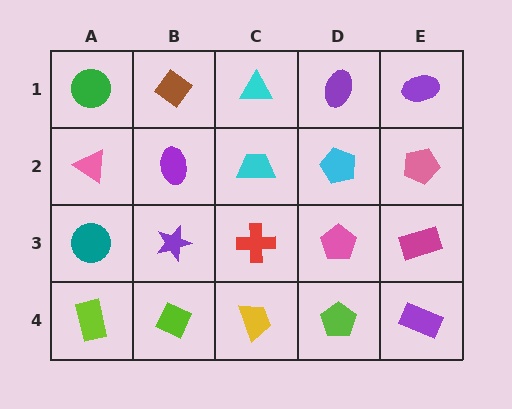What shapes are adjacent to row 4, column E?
A magenta rectangle (row 3, column E), a lime pentagon (row 4, column D).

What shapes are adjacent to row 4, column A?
A teal circle (row 3, column A), a lime diamond (row 4, column B).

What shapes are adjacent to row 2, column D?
A purple ellipse (row 1, column D), a pink pentagon (row 3, column D), a cyan trapezoid (row 2, column C), a pink pentagon (row 2, column E).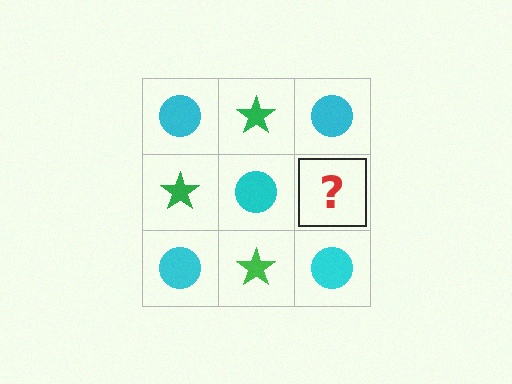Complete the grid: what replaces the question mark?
The question mark should be replaced with a green star.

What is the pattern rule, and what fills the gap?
The rule is that it alternates cyan circle and green star in a checkerboard pattern. The gap should be filled with a green star.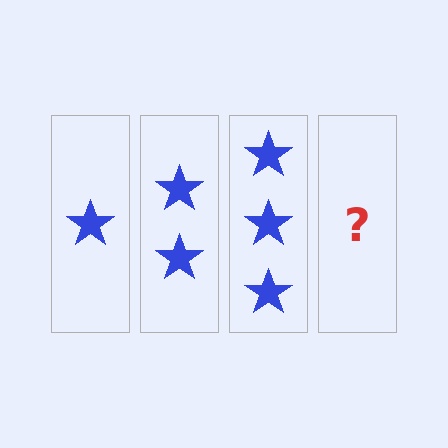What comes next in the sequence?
The next element should be 4 stars.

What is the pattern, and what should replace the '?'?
The pattern is that each step adds one more star. The '?' should be 4 stars.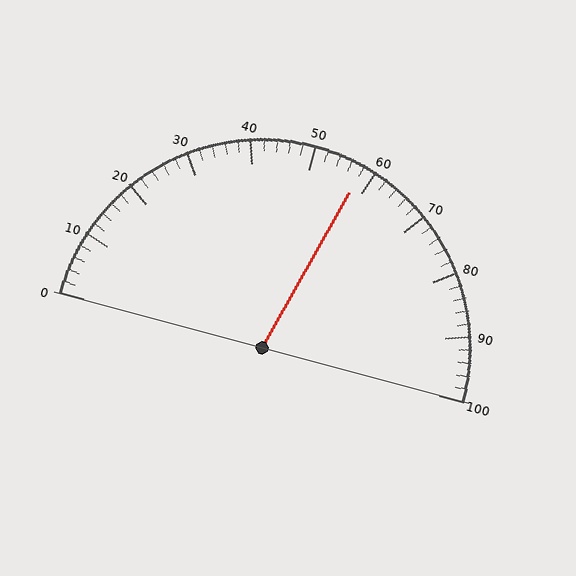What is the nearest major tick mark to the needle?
The nearest major tick mark is 60.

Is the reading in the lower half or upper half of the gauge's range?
The reading is in the upper half of the range (0 to 100).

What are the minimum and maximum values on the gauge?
The gauge ranges from 0 to 100.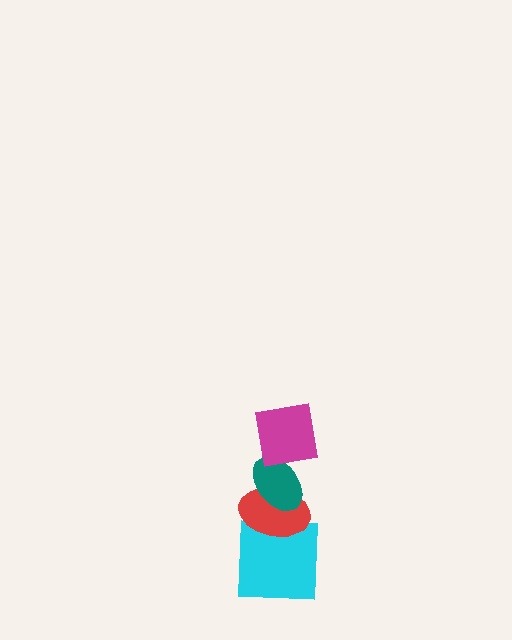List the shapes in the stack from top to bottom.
From top to bottom: the magenta square, the teal ellipse, the red ellipse, the cyan square.